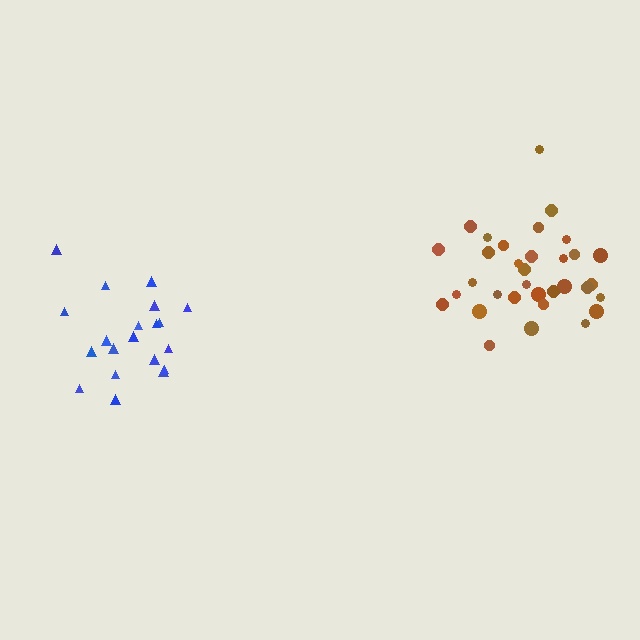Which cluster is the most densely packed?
Brown.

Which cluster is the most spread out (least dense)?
Blue.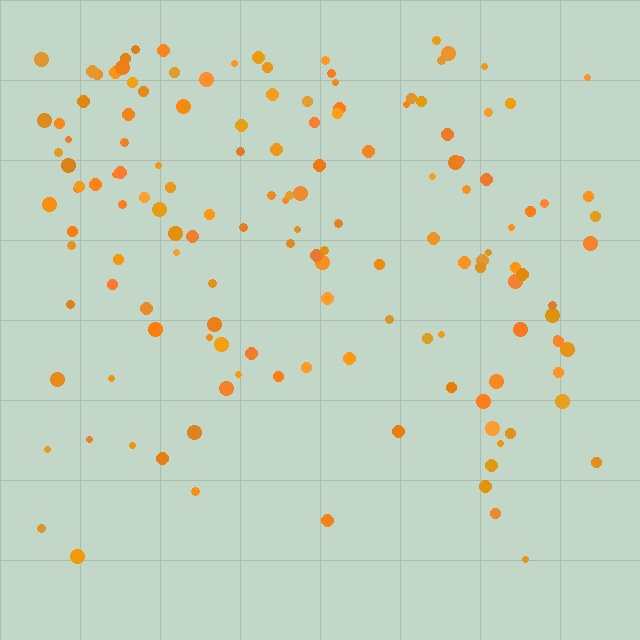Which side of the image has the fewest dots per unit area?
The bottom.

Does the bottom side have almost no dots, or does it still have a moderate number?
Still a moderate number, just noticeably fewer than the top.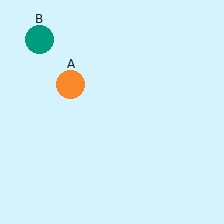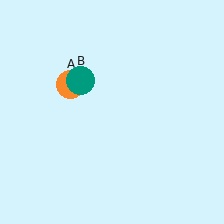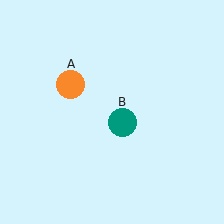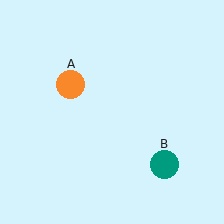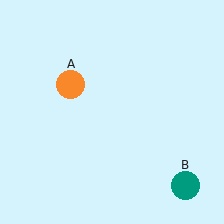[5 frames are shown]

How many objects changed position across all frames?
1 object changed position: teal circle (object B).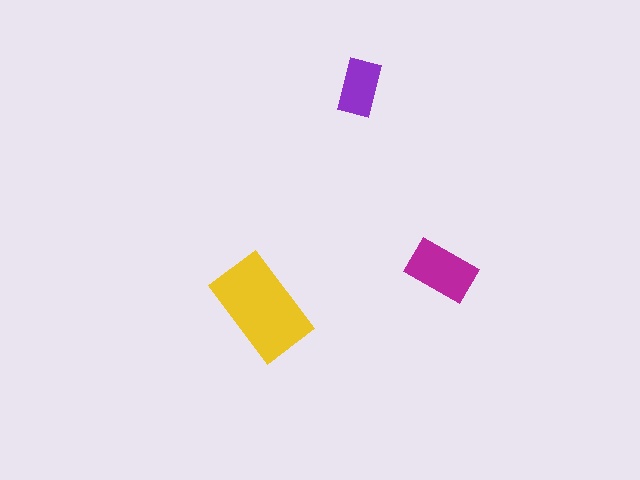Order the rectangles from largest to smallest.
the yellow one, the magenta one, the purple one.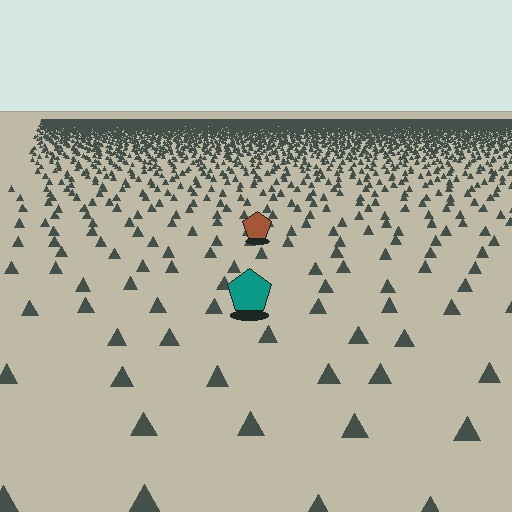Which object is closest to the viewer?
The teal pentagon is closest. The texture marks near it are larger and more spread out.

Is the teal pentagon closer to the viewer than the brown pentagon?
Yes. The teal pentagon is closer — you can tell from the texture gradient: the ground texture is coarser near it.